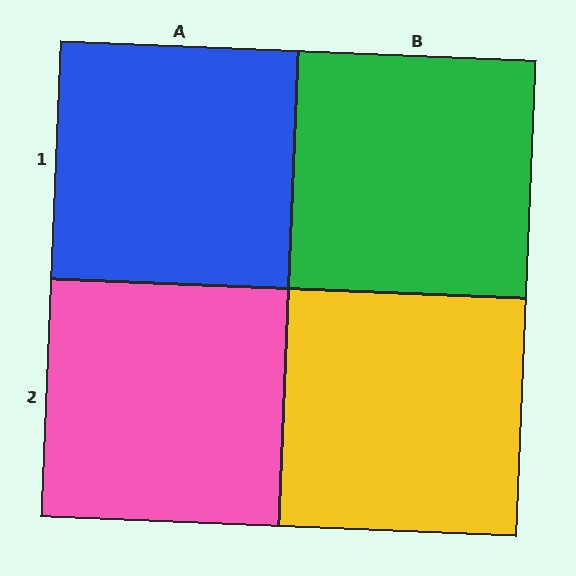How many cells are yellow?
1 cell is yellow.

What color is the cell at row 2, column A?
Pink.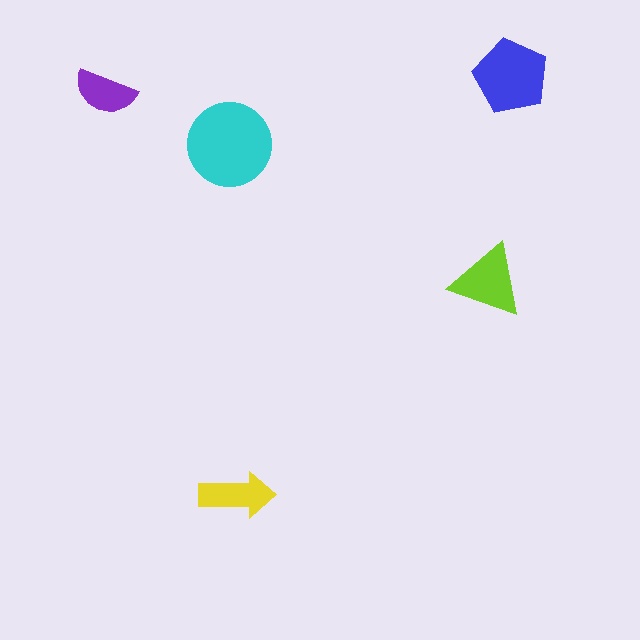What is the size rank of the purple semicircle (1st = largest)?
5th.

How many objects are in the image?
There are 5 objects in the image.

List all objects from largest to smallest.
The cyan circle, the blue pentagon, the lime triangle, the yellow arrow, the purple semicircle.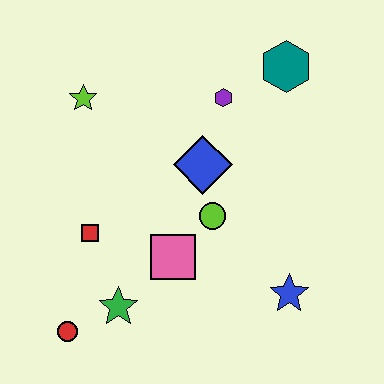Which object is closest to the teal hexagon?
The purple hexagon is closest to the teal hexagon.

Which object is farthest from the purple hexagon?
The red circle is farthest from the purple hexagon.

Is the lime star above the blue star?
Yes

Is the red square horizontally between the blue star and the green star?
No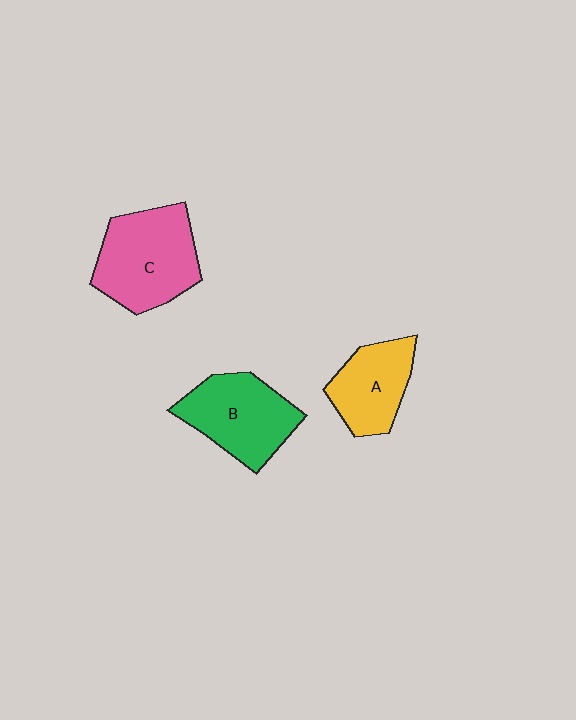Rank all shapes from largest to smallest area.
From largest to smallest: C (pink), B (green), A (yellow).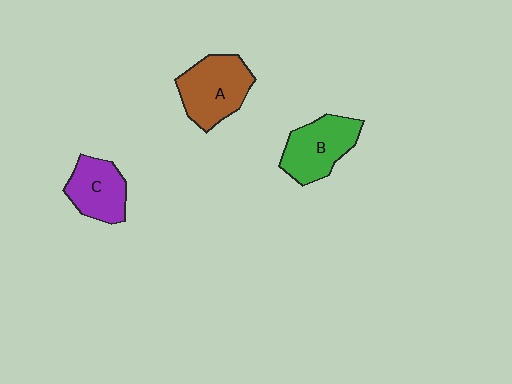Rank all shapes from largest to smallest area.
From largest to smallest: A (brown), B (green), C (purple).